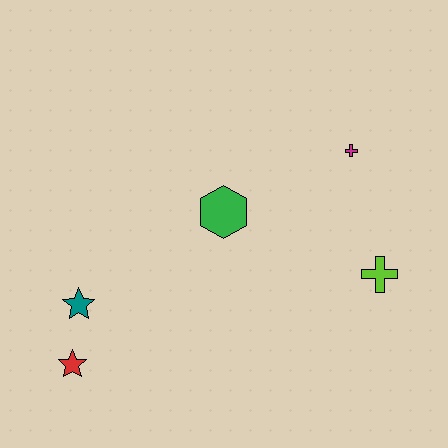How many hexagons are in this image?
There is 1 hexagon.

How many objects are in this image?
There are 5 objects.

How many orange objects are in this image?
There are no orange objects.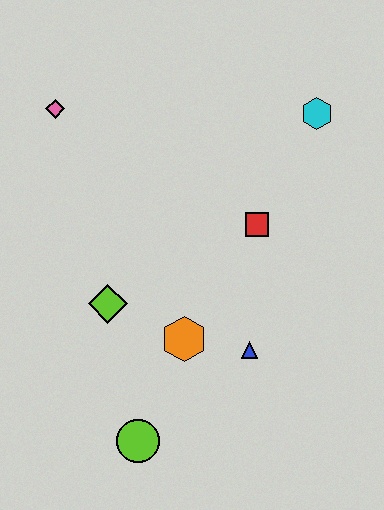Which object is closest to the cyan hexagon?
The red square is closest to the cyan hexagon.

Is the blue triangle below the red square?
Yes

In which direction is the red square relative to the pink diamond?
The red square is to the right of the pink diamond.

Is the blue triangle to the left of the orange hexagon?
No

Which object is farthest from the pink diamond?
The lime circle is farthest from the pink diamond.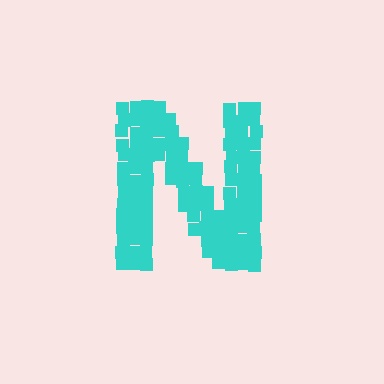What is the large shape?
The large shape is the letter N.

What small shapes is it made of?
It is made of small squares.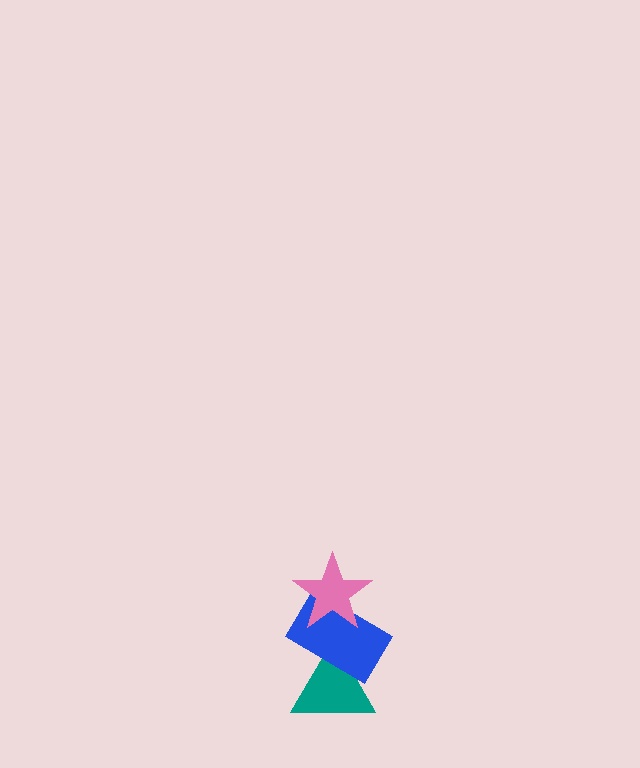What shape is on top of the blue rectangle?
The pink star is on top of the blue rectangle.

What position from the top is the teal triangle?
The teal triangle is 3rd from the top.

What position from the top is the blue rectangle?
The blue rectangle is 2nd from the top.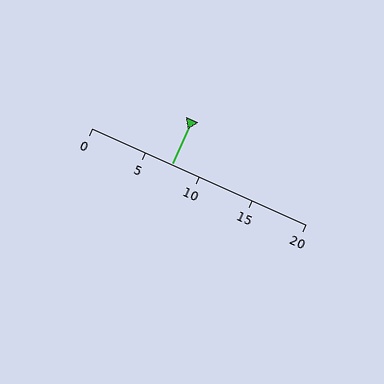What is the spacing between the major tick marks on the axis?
The major ticks are spaced 5 apart.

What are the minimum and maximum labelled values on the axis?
The axis runs from 0 to 20.